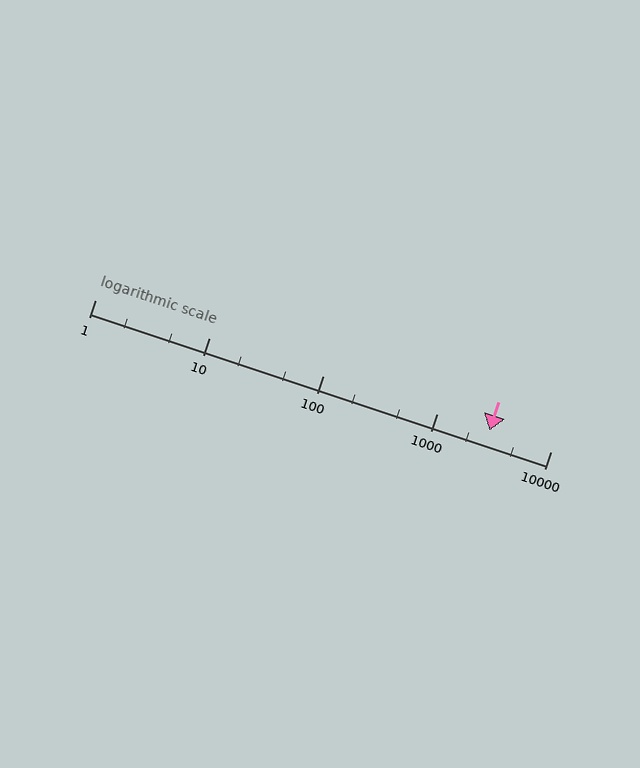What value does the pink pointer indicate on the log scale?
The pointer indicates approximately 2900.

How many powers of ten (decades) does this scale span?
The scale spans 4 decades, from 1 to 10000.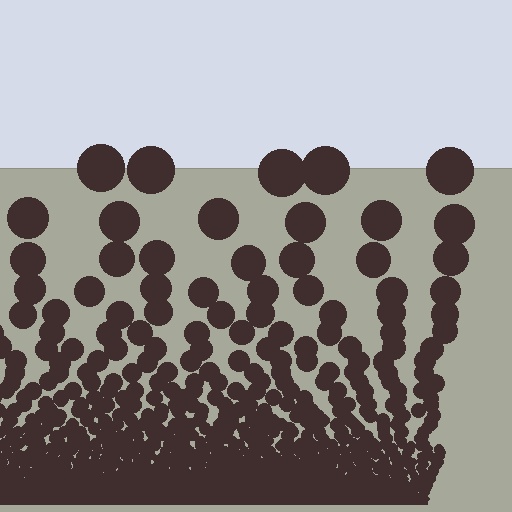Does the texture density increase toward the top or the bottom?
Density increases toward the bottom.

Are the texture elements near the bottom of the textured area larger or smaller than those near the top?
Smaller. The gradient is inverted — elements near the bottom are smaller and denser.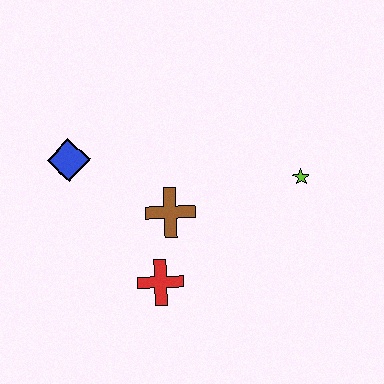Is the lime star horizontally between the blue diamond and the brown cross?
No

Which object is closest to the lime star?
The brown cross is closest to the lime star.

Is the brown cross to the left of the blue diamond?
No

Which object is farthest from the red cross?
The lime star is farthest from the red cross.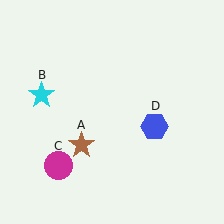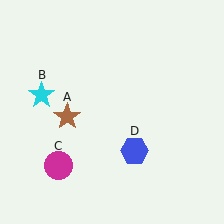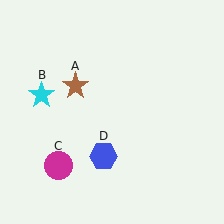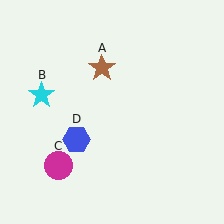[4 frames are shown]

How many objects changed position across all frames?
2 objects changed position: brown star (object A), blue hexagon (object D).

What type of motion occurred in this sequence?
The brown star (object A), blue hexagon (object D) rotated clockwise around the center of the scene.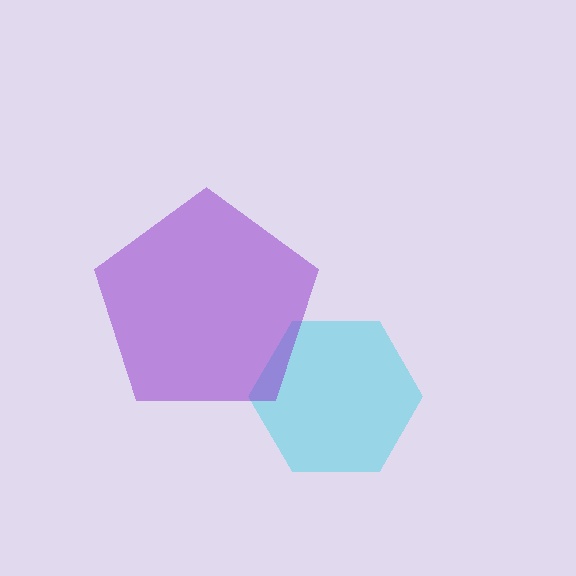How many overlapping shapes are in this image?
There are 2 overlapping shapes in the image.